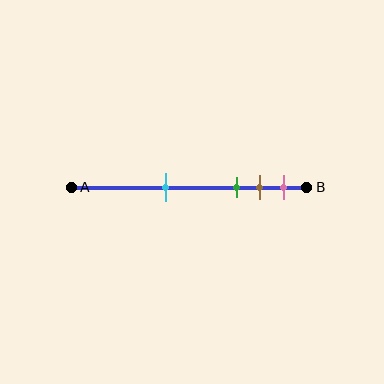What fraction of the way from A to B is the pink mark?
The pink mark is approximately 90% (0.9) of the way from A to B.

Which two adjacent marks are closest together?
The brown and pink marks are the closest adjacent pair.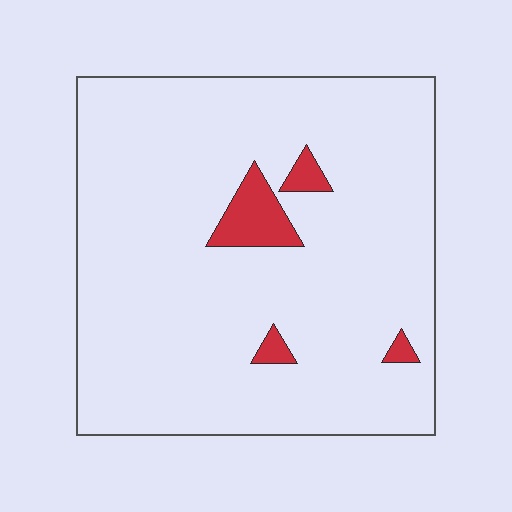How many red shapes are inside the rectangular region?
4.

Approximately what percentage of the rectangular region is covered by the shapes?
Approximately 5%.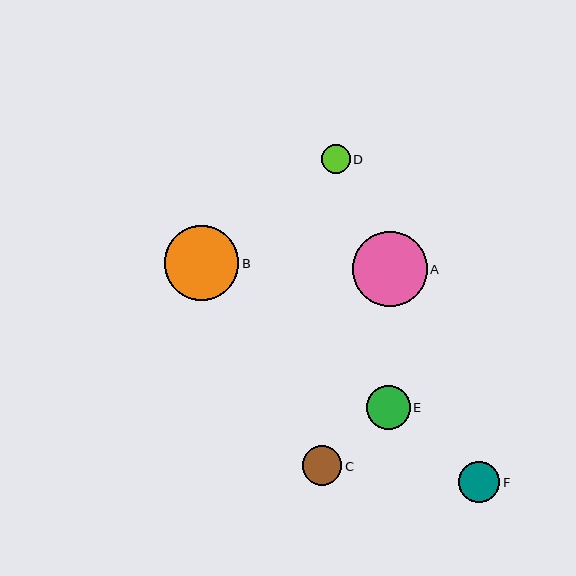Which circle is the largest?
Circle A is the largest with a size of approximately 75 pixels.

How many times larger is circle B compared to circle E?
Circle B is approximately 1.7 times the size of circle E.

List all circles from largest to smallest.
From largest to smallest: A, B, E, F, C, D.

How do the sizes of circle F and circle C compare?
Circle F and circle C are approximately the same size.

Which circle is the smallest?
Circle D is the smallest with a size of approximately 29 pixels.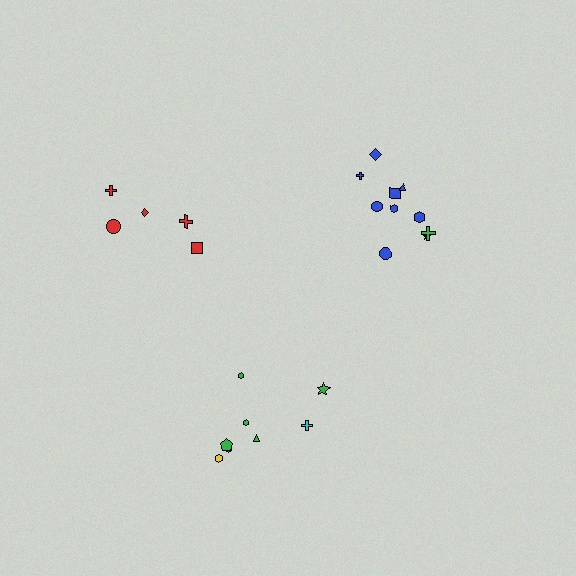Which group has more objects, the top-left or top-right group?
The top-right group.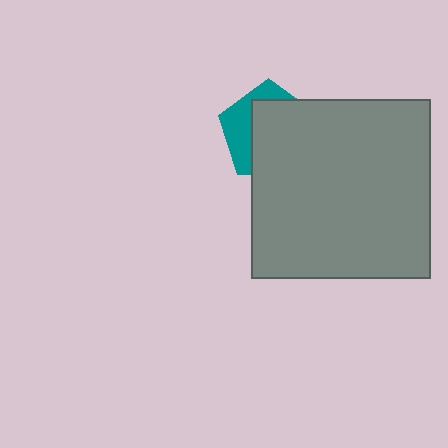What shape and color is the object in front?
The object in front is a gray square.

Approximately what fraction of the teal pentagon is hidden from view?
Roughly 65% of the teal pentagon is hidden behind the gray square.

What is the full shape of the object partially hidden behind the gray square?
The partially hidden object is a teal pentagon.